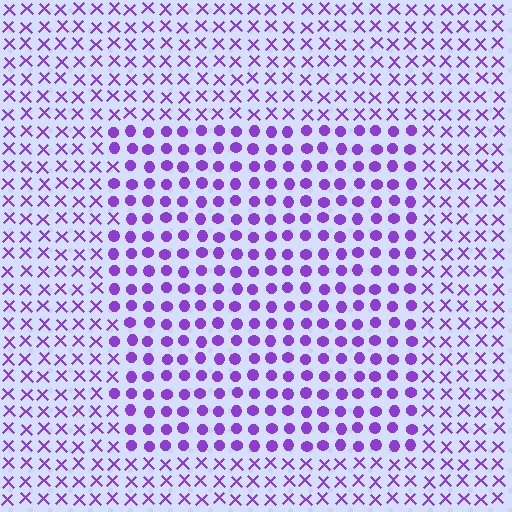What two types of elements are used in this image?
The image uses circles inside the rectangle region and X marks outside it.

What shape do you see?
I see a rectangle.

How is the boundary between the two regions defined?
The boundary is defined by a change in element shape: circles inside vs. X marks outside. All elements share the same color and spacing.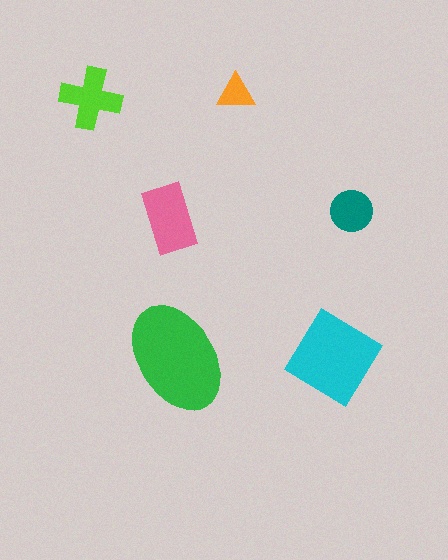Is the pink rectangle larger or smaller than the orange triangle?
Larger.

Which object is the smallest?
The orange triangle.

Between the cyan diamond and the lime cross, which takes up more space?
The cyan diamond.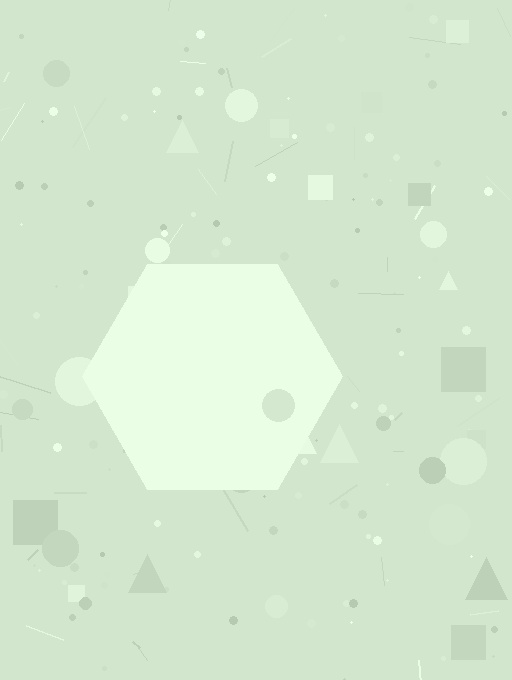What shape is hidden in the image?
A hexagon is hidden in the image.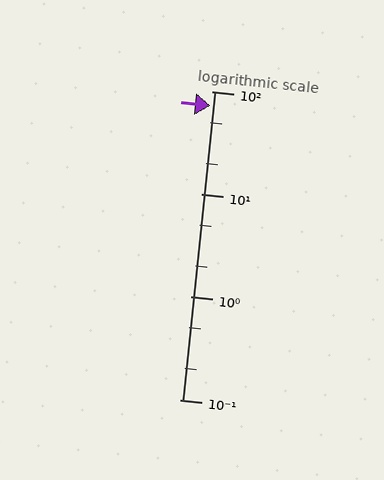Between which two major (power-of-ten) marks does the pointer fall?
The pointer is between 10 and 100.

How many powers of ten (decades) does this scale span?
The scale spans 3 decades, from 0.1 to 100.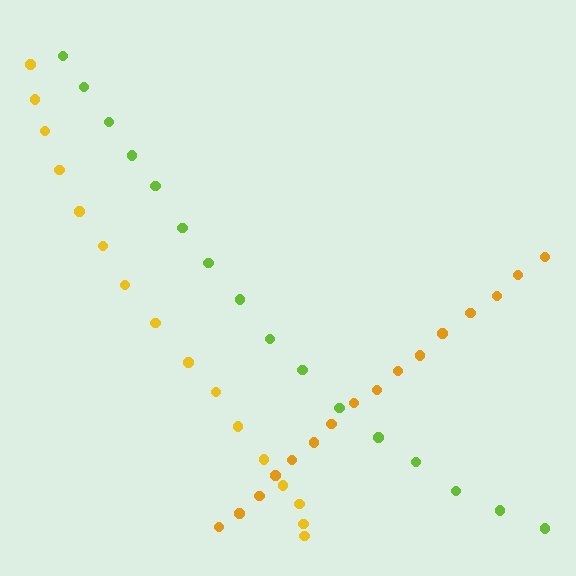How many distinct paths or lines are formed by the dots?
There are 3 distinct paths.